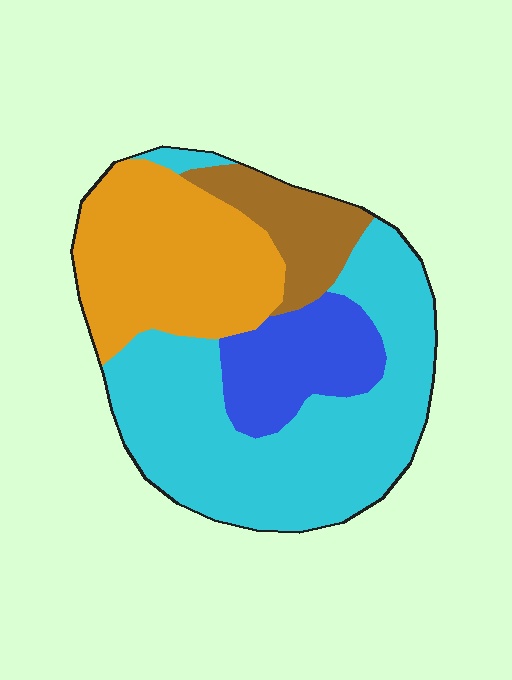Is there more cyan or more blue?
Cyan.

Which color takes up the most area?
Cyan, at roughly 45%.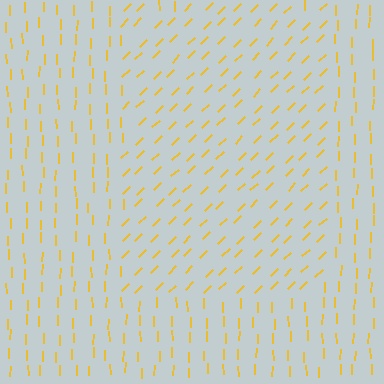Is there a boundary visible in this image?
Yes, there is a texture boundary formed by a change in line orientation.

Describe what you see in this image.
The image is filled with small yellow line segments. A rectangle region in the image has lines oriented differently from the surrounding lines, creating a visible texture boundary.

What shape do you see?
I see a rectangle.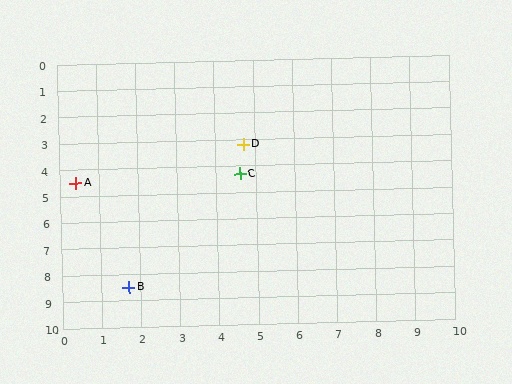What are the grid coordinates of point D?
Point D is at approximately (4.7, 3.2).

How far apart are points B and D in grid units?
Points B and D are about 6.1 grid units apart.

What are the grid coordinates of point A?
Point A is at approximately (0.4, 4.5).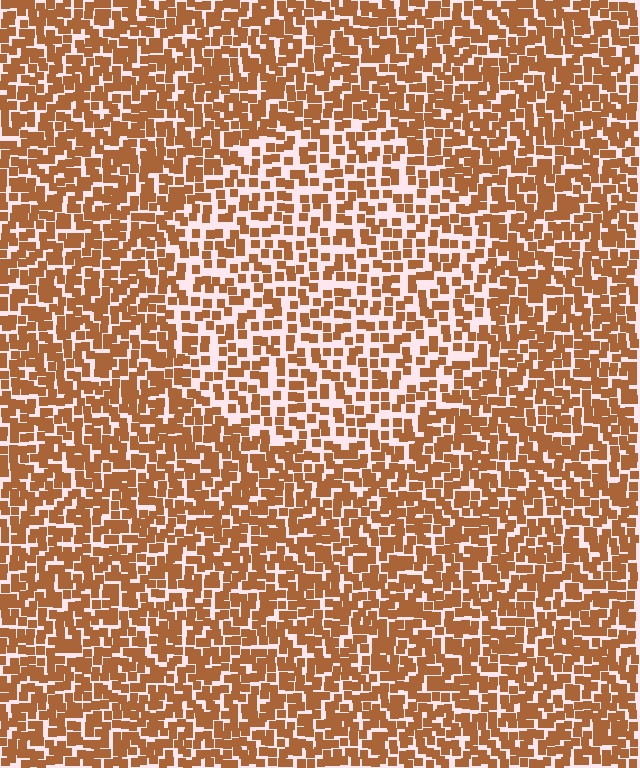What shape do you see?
I see a circle.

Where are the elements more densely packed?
The elements are more densely packed outside the circle boundary.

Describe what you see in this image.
The image contains small brown elements arranged at two different densities. A circle-shaped region is visible where the elements are less densely packed than the surrounding area.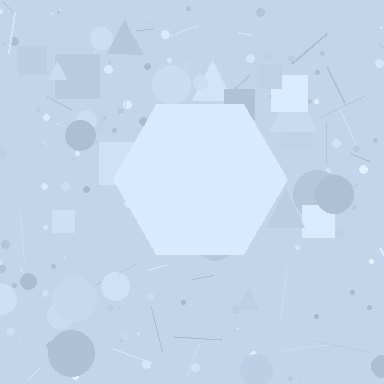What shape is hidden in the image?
A hexagon is hidden in the image.